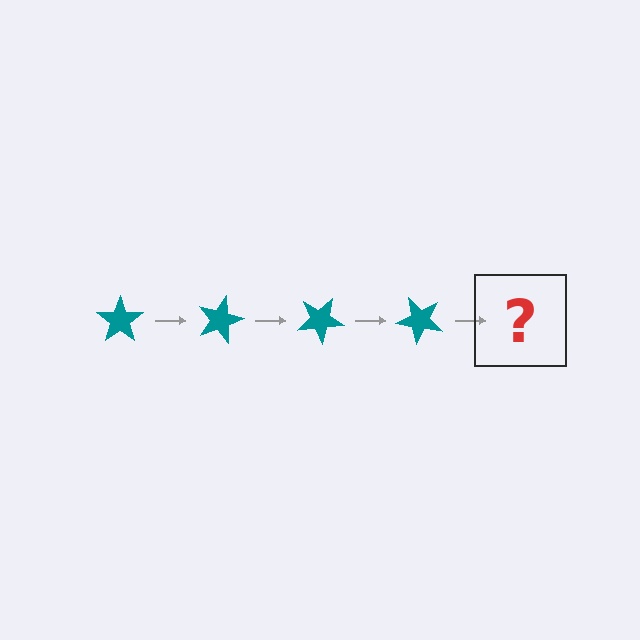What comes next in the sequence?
The next element should be a teal star rotated 60 degrees.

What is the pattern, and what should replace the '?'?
The pattern is that the star rotates 15 degrees each step. The '?' should be a teal star rotated 60 degrees.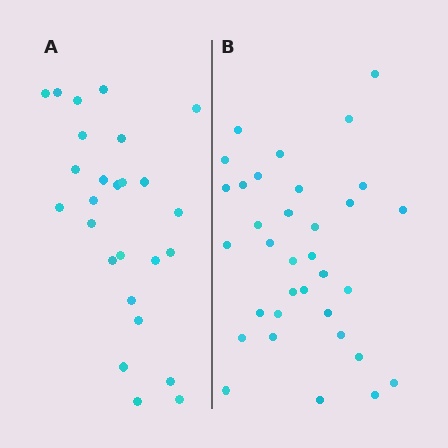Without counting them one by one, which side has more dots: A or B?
Region B (the right region) has more dots.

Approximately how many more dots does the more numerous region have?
Region B has roughly 8 or so more dots than region A.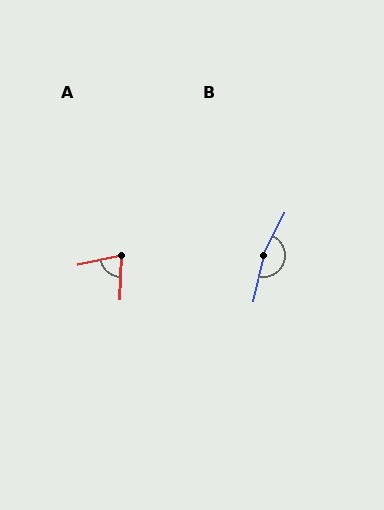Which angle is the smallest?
A, at approximately 76 degrees.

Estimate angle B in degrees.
Approximately 166 degrees.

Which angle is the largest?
B, at approximately 166 degrees.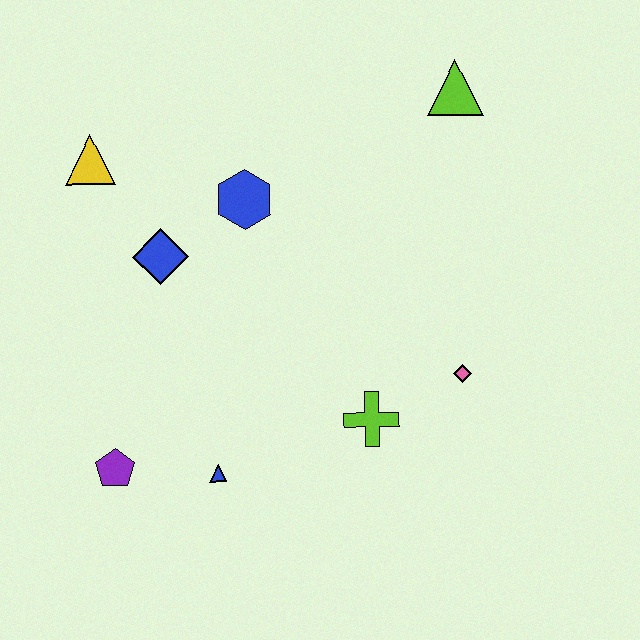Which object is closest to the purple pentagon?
The blue triangle is closest to the purple pentagon.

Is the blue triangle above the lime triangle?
No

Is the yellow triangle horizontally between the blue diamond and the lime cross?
No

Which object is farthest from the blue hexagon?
The purple pentagon is farthest from the blue hexagon.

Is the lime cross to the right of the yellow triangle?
Yes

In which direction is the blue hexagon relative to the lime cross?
The blue hexagon is above the lime cross.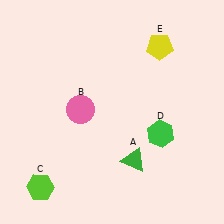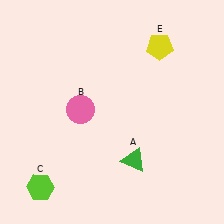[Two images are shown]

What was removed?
The green hexagon (D) was removed in Image 2.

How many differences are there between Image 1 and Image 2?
There is 1 difference between the two images.